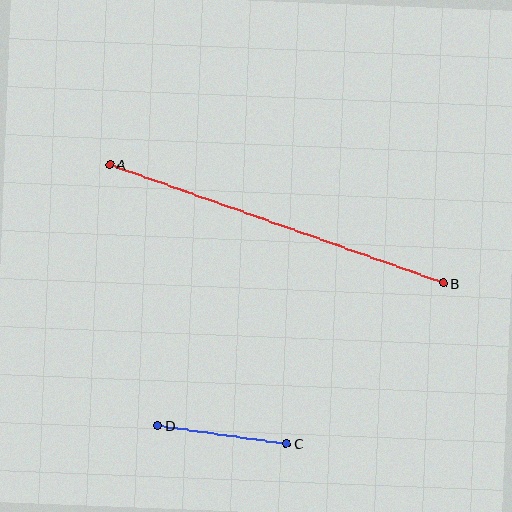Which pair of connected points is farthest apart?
Points A and B are farthest apart.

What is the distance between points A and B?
The distance is approximately 354 pixels.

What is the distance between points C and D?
The distance is approximately 130 pixels.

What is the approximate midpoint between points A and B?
The midpoint is at approximately (277, 224) pixels.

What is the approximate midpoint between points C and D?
The midpoint is at approximately (222, 435) pixels.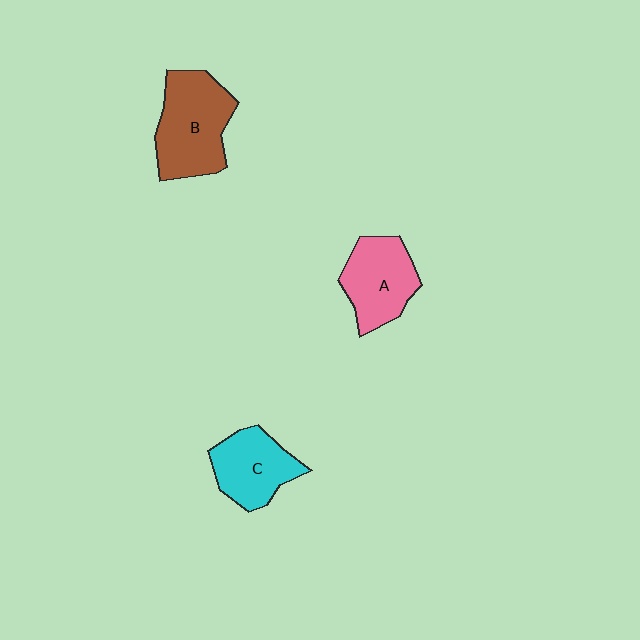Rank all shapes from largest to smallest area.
From largest to smallest: B (brown), A (pink), C (cyan).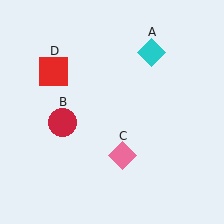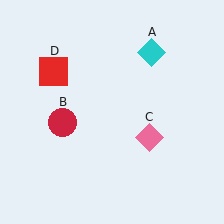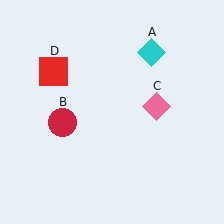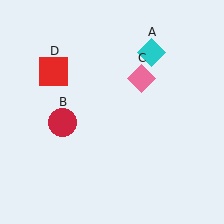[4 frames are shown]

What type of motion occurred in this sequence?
The pink diamond (object C) rotated counterclockwise around the center of the scene.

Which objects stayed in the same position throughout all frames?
Cyan diamond (object A) and red circle (object B) and red square (object D) remained stationary.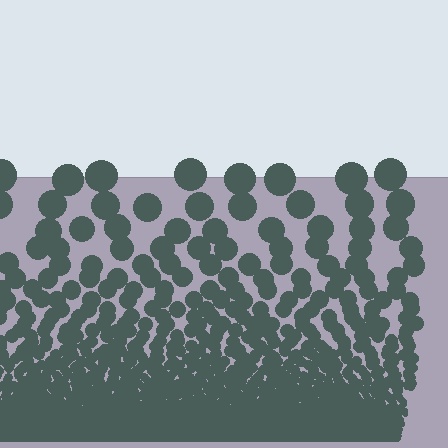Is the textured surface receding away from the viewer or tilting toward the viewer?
The surface appears to tilt toward the viewer. Texture elements get larger and sparser toward the top.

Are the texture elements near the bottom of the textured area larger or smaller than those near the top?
Smaller. The gradient is inverted — elements near the bottom are smaller and denser.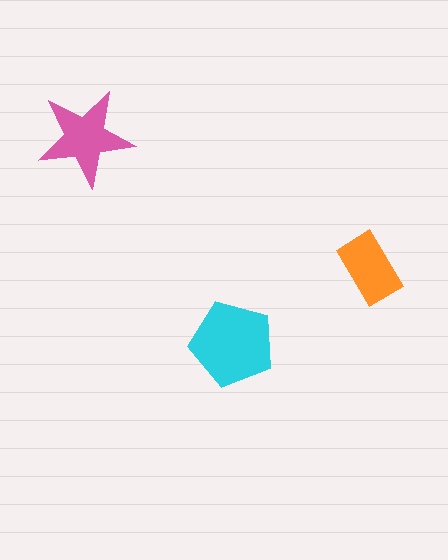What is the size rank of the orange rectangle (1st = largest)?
3rd.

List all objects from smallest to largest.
The orange rectangle, the pink star, the cyan pentagon.